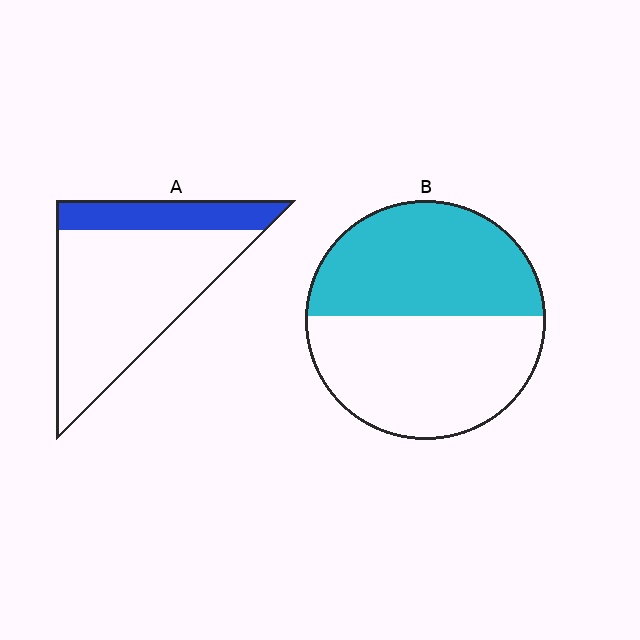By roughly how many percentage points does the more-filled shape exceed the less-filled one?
By roughly 25 percentage points (B over A).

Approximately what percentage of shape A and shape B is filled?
A is approximately 25% and B is approximately 50%.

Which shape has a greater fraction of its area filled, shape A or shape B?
Shape B.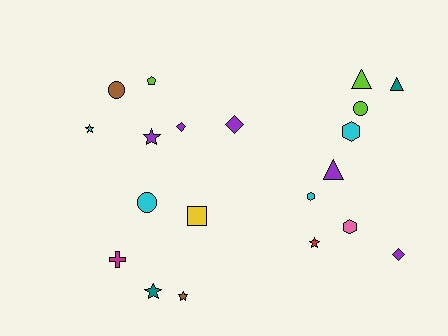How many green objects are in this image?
There are no green objects.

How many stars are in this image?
There are 5 stars.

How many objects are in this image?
There are 20 objects.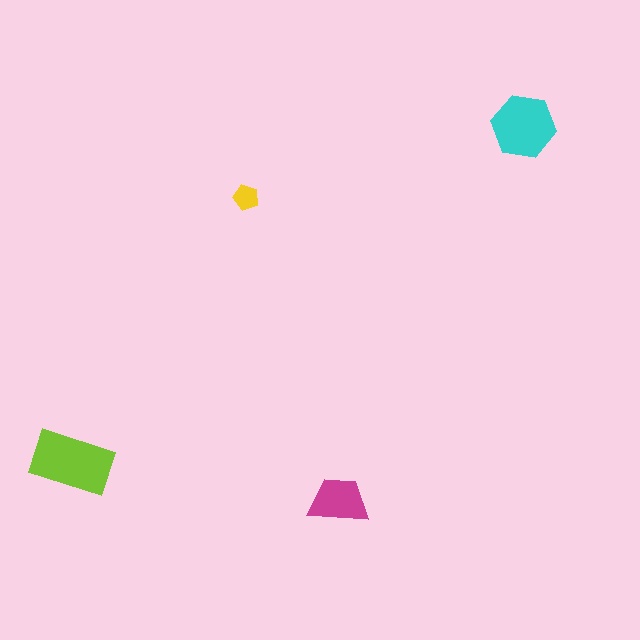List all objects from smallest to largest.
The yellow pentagon, the magenta trapezoid, the cyan hexagon, the lime rectangle.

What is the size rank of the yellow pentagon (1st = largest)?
4th.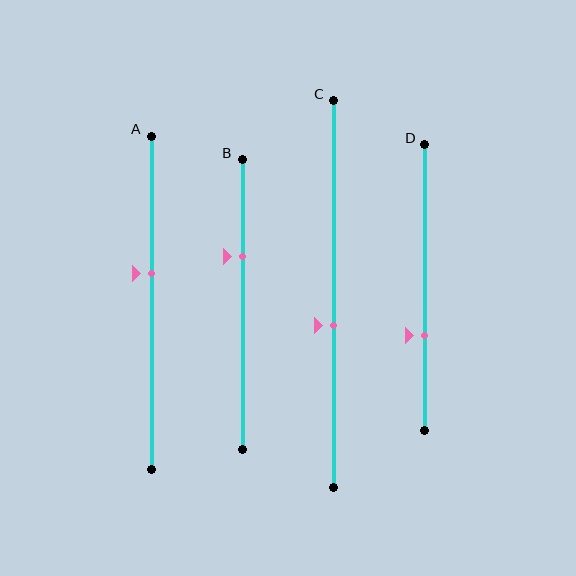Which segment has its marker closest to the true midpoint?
Segment C has its marker closest to the true midpoint.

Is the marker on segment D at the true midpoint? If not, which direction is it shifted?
No, the marker on segment D is shifted downward by about 17% of the segment length.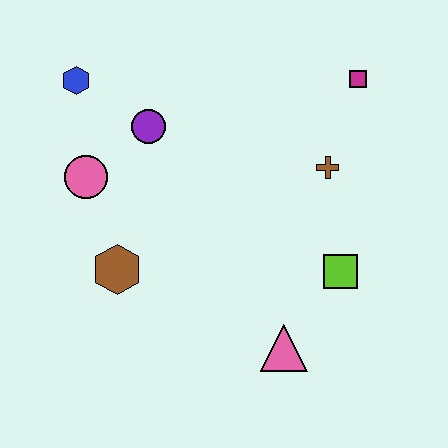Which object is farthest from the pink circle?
The magenta square is farthest from the pink circle.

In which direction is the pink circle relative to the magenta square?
The pink circle is to the left of the magenta square.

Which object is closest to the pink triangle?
The lime square is closest to the pink triangle.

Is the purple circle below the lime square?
No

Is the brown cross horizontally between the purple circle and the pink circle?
No